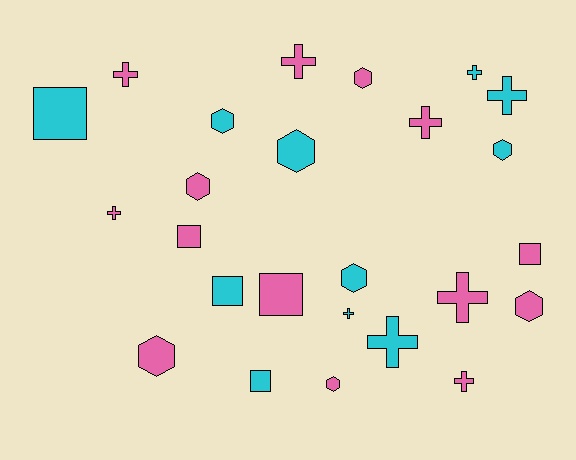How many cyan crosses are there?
There are 4 cyan crosses.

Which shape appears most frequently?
Cross, with 10 objects.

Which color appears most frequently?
Pink, with 14 objects.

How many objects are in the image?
There are 25 objects.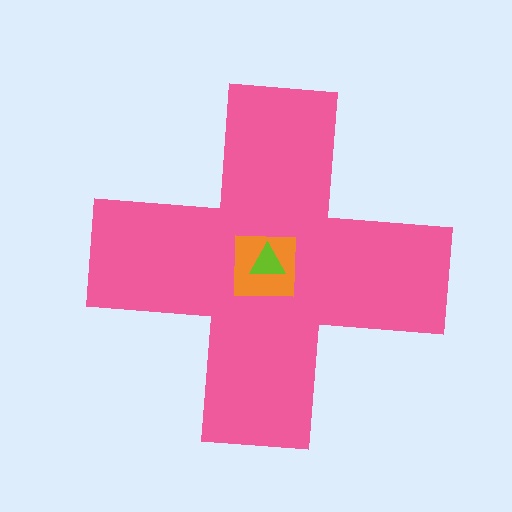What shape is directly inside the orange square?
The lime triangle.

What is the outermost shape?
The pink cross.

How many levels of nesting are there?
3.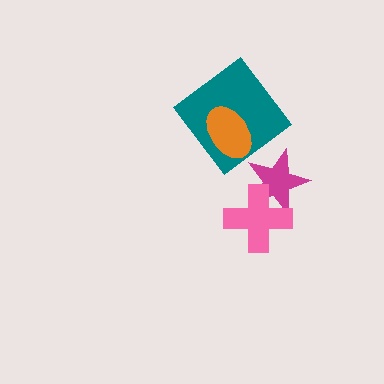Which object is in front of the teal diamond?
The orange ellipse is in front of the teal diamond.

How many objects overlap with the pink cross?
1 object overlaps with the pink cross.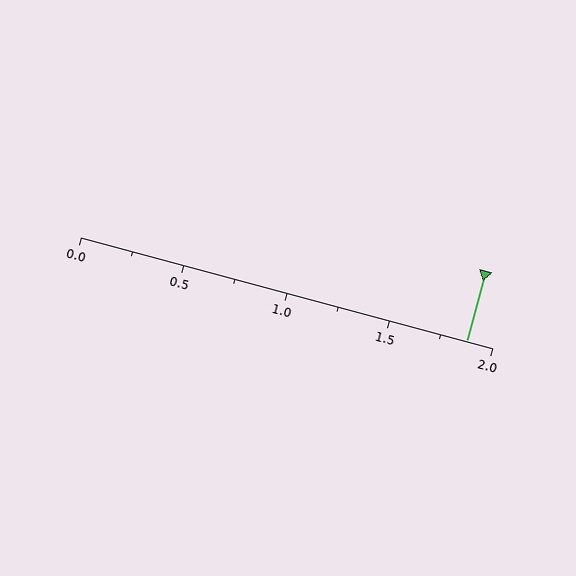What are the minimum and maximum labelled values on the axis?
The axis runs from 0.0 to 2.0.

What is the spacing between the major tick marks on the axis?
The major ticks are spaced 0.5 apart.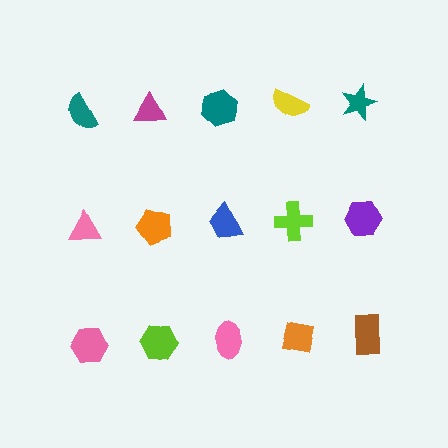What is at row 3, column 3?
A pink ellipse.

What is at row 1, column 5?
A teal star.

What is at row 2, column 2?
An orange pentagon.